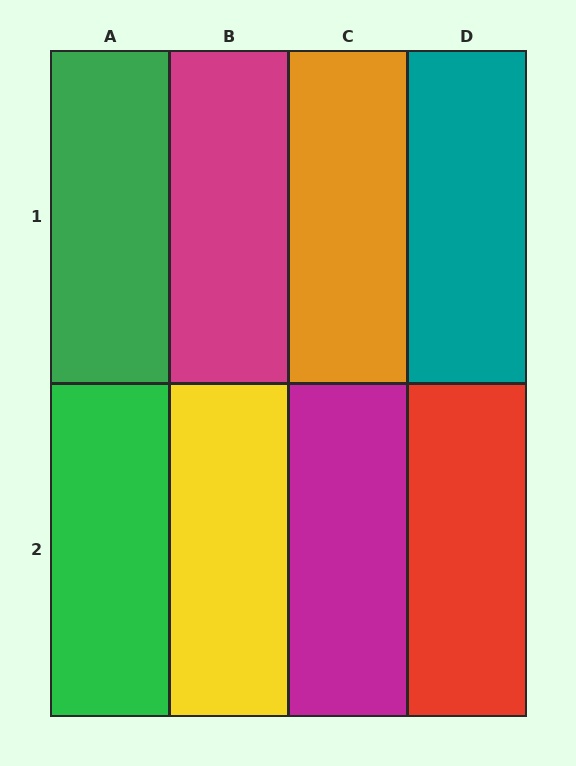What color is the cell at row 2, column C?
Magenta.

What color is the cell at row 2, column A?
Green.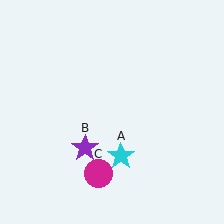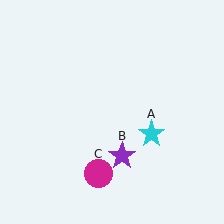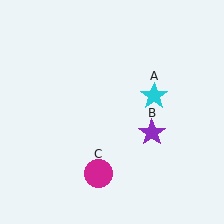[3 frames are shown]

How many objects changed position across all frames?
2 objects changed position: cyan star (object A), purple star (object B).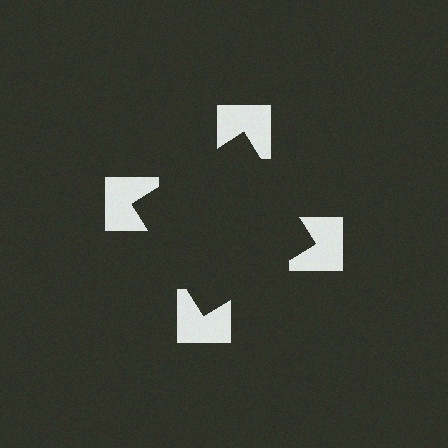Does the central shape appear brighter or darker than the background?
It typically appears slightly darker than the background, even though no actual brightness change is drawn.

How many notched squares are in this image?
There are 4 — one at each vertex of the illusory square.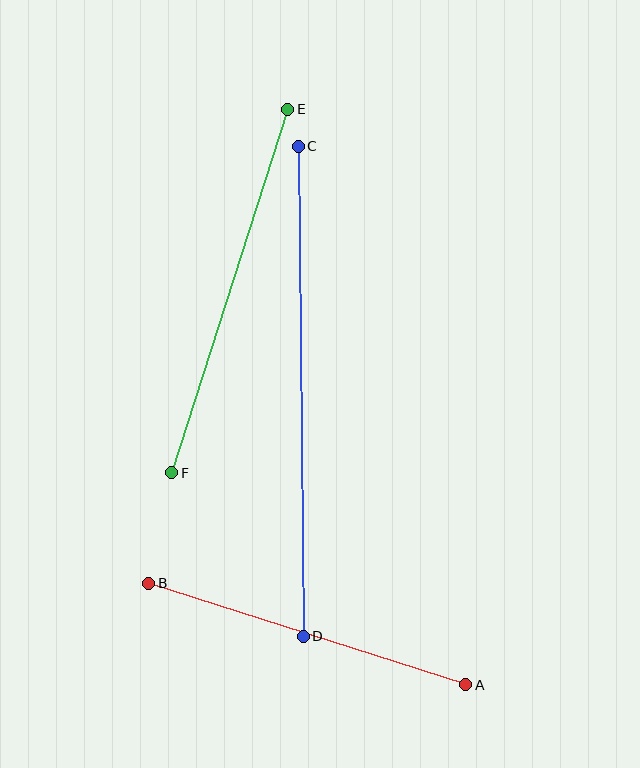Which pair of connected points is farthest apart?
Points C and D are farthest apart.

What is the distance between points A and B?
The distance is approximately 333 pixels.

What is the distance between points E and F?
The distance is approximately 382 pixels.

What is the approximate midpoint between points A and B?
The midpoint is at approximately (307, 634) pixels.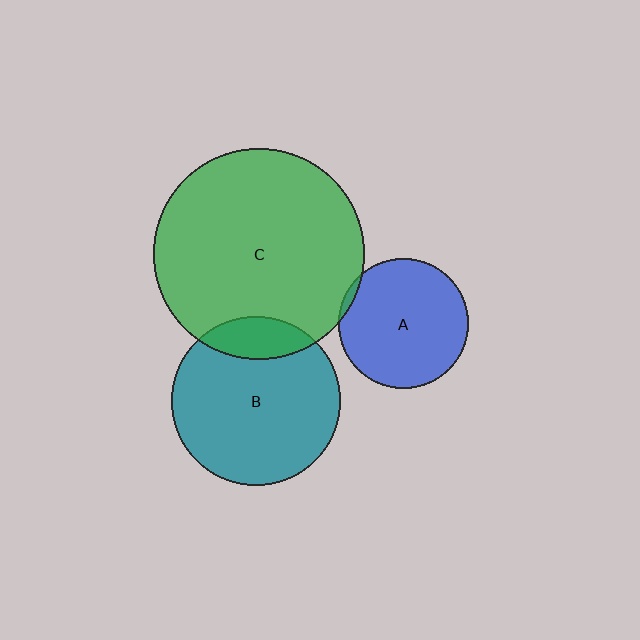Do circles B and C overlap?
Yes.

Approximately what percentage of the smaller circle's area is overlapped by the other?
Approximately 15%.